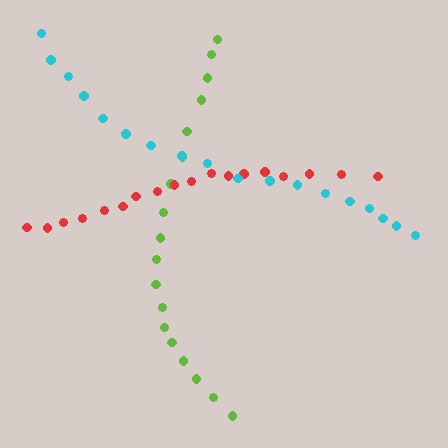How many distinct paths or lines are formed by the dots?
There are 3 distinct paths.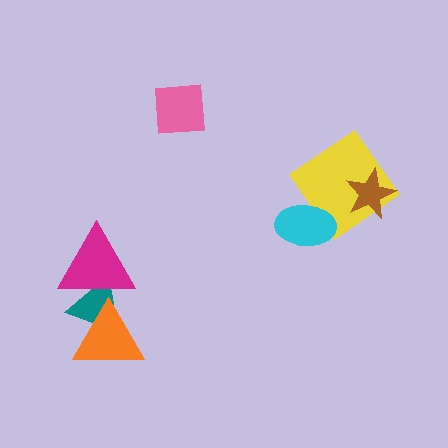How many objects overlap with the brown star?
1 object overlaps with the brown star.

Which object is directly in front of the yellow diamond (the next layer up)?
The brown star is directly in front of the yellow diamond.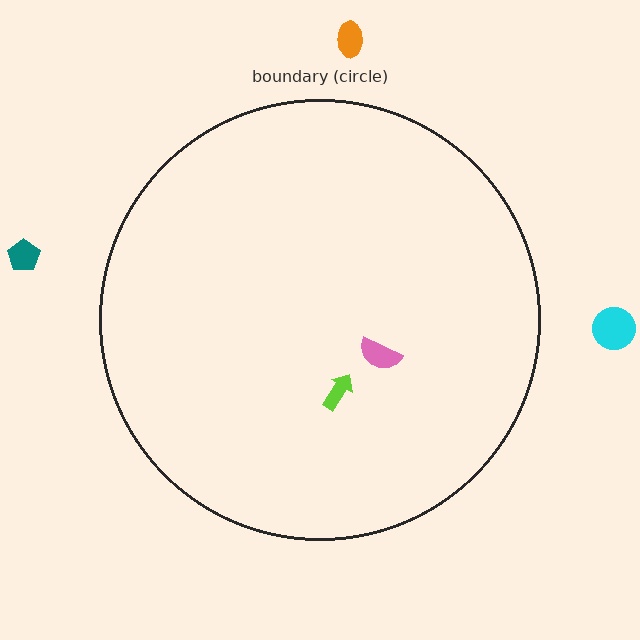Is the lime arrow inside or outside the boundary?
Inside.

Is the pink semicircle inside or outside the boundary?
Inside.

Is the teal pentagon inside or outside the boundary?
Outside.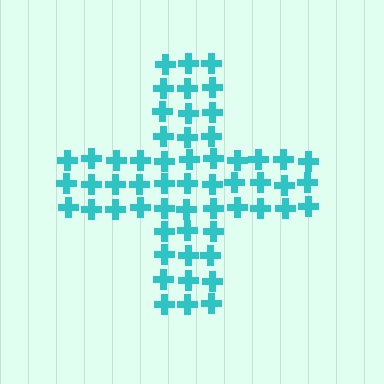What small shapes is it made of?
It is made of small crosses.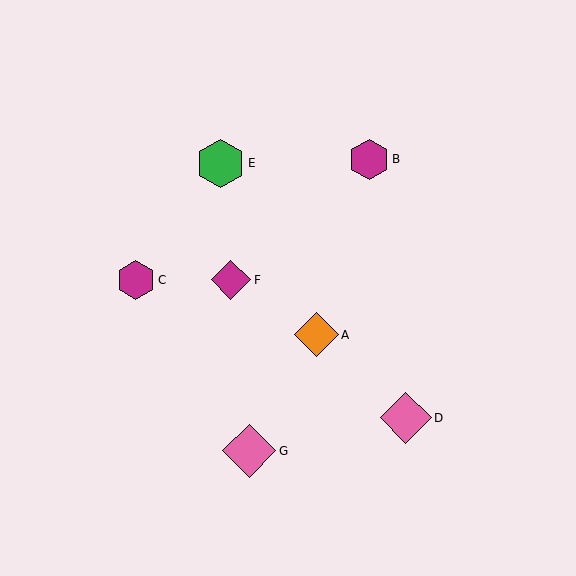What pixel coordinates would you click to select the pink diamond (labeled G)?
Click at (249, 451) to select the pink diamond G.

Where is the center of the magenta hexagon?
The center of the magenta hexagon is at (369, 159).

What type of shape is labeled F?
Shape F is a magenta diamond.